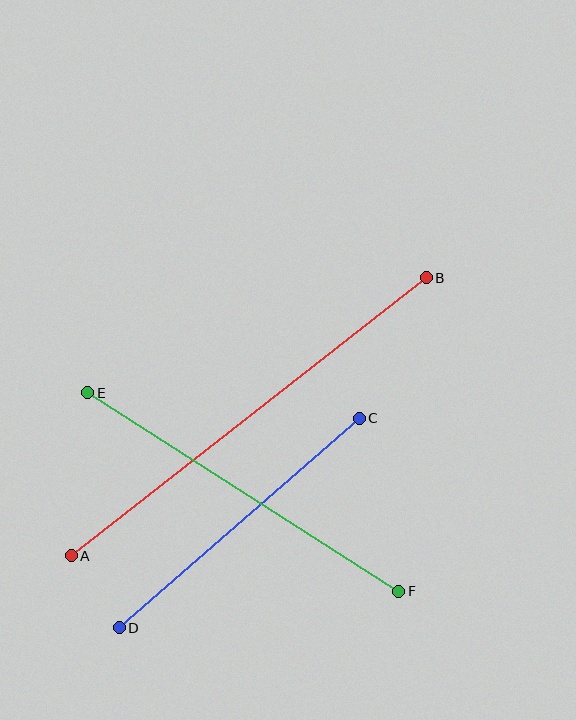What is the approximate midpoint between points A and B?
The midpoint is at approximately (249, 417) pixels.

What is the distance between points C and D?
The distance is approximately 319 pixels.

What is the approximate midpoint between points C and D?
The midpoint is at approximately (239, 523) pixels.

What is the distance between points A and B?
The distance is approximately 451 pixels.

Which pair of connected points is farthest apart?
Points A and B are farthest apart.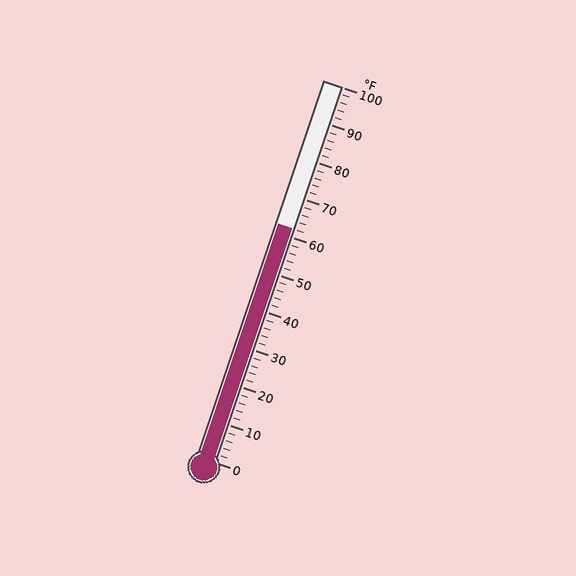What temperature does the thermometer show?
The thermometer shows approximately 62°F.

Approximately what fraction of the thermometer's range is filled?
The thermometer is filled to approximately 60% of its range.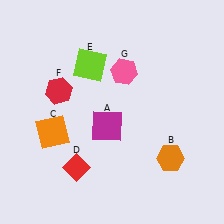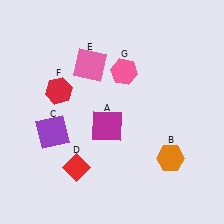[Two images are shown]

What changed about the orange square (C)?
In Image 1, C is orange. In Image 2, it changed to purple.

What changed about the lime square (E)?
In Image 1, E is lime. In Image 2, it changed to pink.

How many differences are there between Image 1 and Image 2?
There are 2 differences between the two images.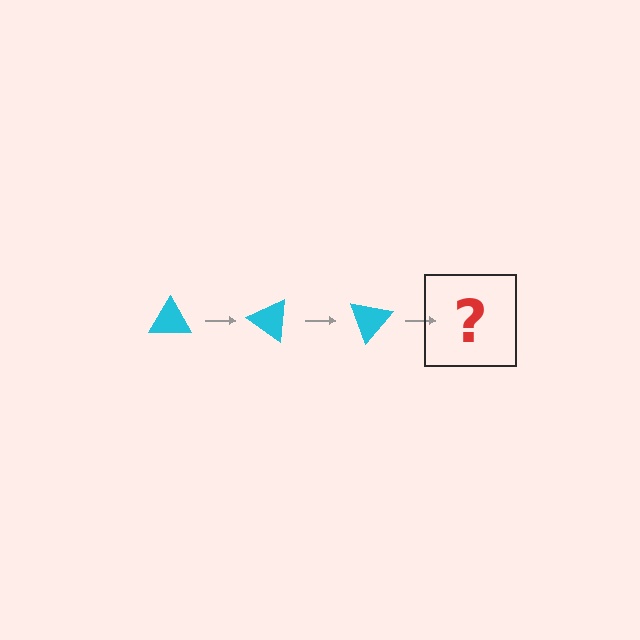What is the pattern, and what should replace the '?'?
The pattern is that the triangle rotates 35 degrees each step. The '?' should be a cyan triangle rotated 105 degrees.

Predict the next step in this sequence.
The next step is a cyan triangle rotated 105 degrees.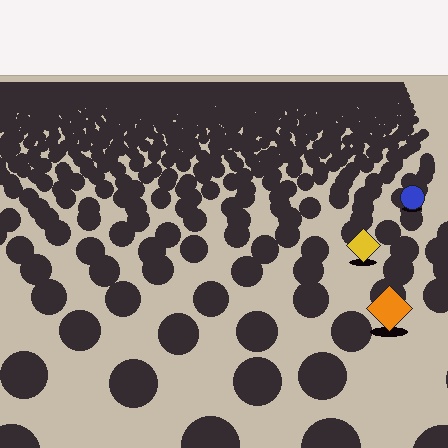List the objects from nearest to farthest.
From nearest to farthest: the orange diamond, the yellow diamond, the blue circle.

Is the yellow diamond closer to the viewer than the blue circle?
Yes. The yellow diamond is closer — you can tell from the texture gradient: the ground texture is coarser near it.